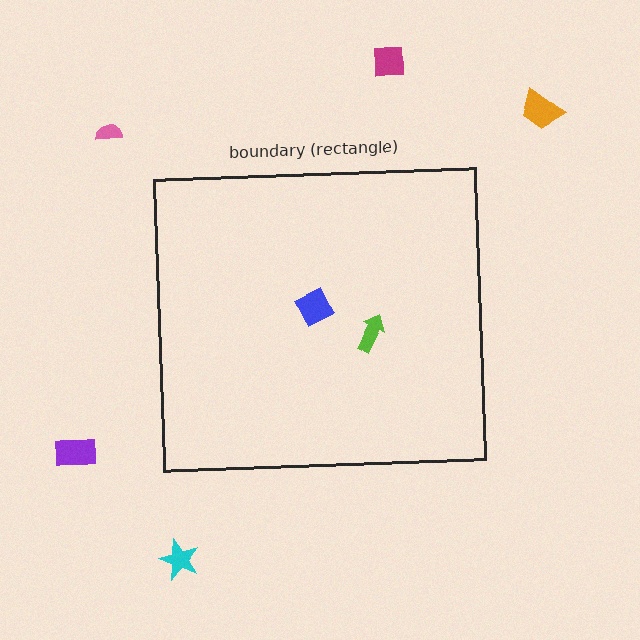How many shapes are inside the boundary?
2 inside, 5 outside.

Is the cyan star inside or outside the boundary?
Outside.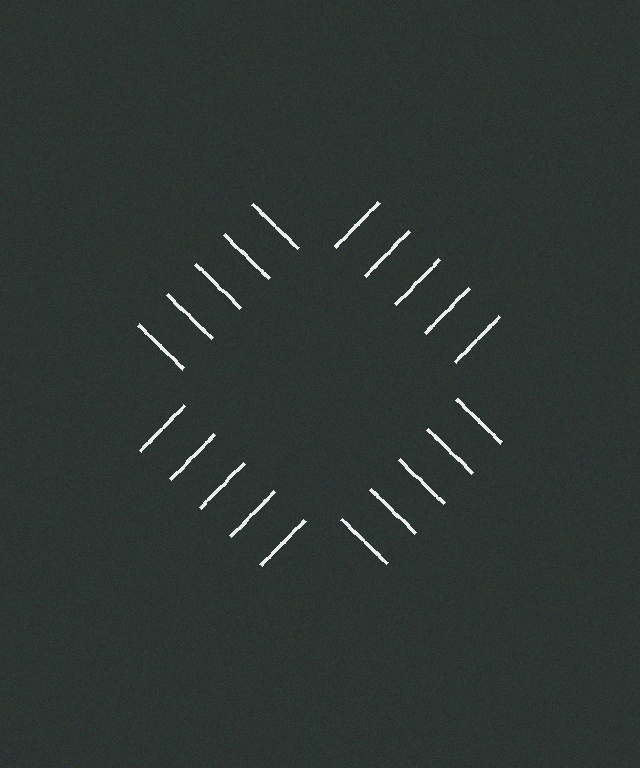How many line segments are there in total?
20 — 5 along each of the 4 edges.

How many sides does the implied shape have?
4 sides — the line-ends trace a square.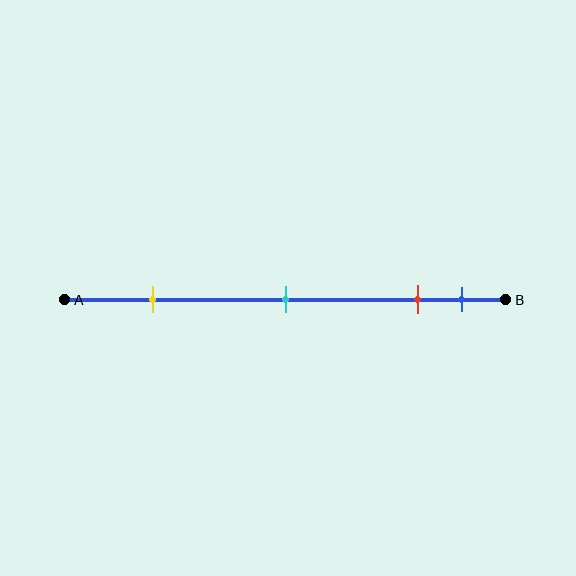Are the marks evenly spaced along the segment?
No, the marks are not evenly spaced.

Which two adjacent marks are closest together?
The red and blue marks are the closest adjacent pair.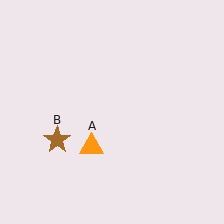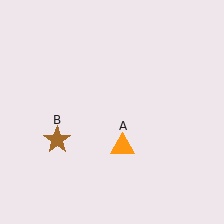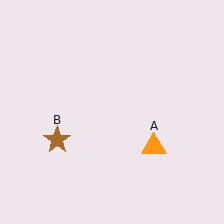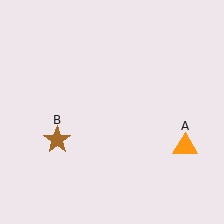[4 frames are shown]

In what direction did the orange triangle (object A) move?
The orange triangle (object A) moved right.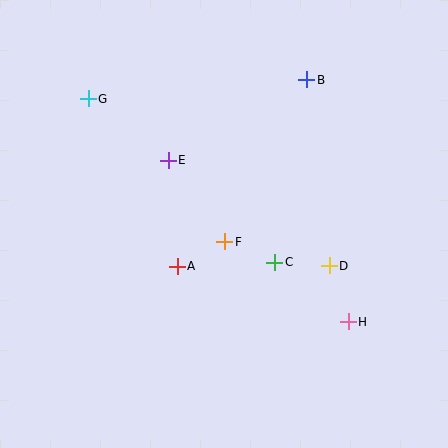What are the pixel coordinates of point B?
Point B is at (307, 80).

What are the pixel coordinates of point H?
Point H is at (348, 322).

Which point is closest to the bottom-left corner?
Point A is closest to the bottom-left corner.